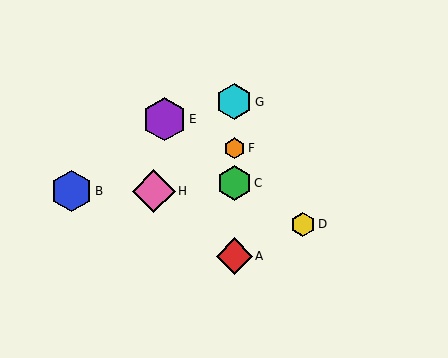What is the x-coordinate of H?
Object H is at x≈154.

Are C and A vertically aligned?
Yes, both are at x≈234.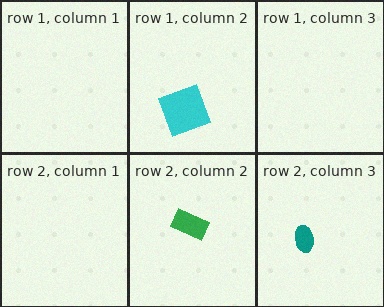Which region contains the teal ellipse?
The row 2, column 3 region.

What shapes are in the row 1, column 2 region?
The cyan square.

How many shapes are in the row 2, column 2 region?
1.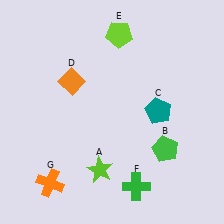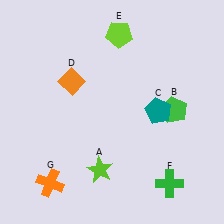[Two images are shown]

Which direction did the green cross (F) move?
The green cross (F) moved right.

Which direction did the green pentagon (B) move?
The green pentagon (B) moved up.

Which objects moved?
The objects that moved are: the green pentagon (B), the green cross (F).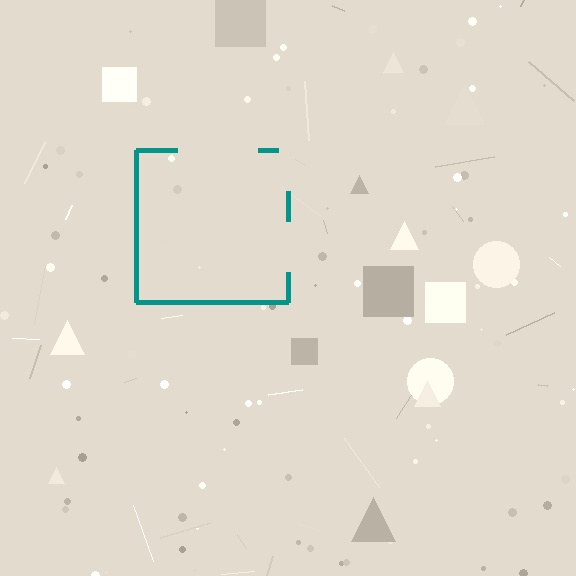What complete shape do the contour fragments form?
The contour fragments form a square.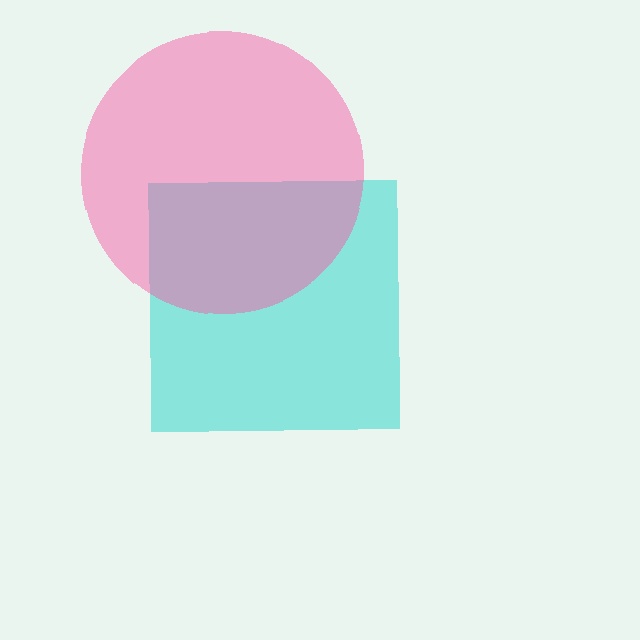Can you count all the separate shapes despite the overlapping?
Yes, there are 2 separate shapes.